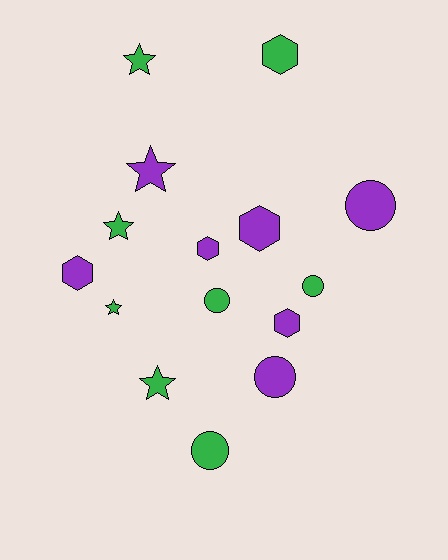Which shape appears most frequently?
Hexagon, with 5 objects.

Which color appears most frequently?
Green, with 8 objects.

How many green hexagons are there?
There is 1 green hexagon.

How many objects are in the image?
There are 15 objects.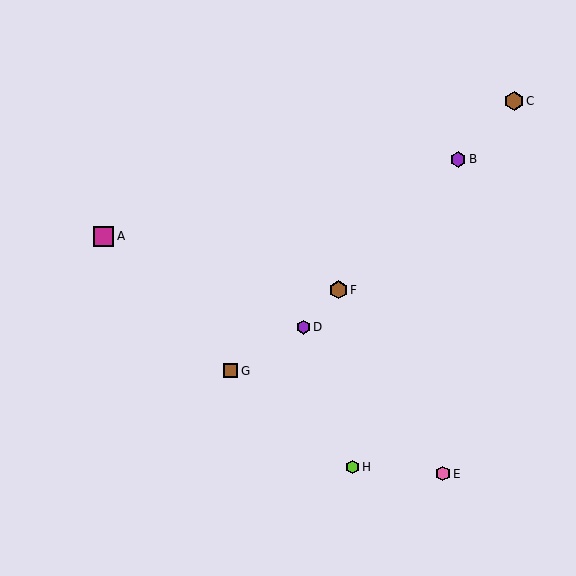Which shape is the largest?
The magenta square (labeled A) is the largest.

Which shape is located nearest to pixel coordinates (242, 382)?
The brown square (labeled G) at (230, 371) is nearest to that location.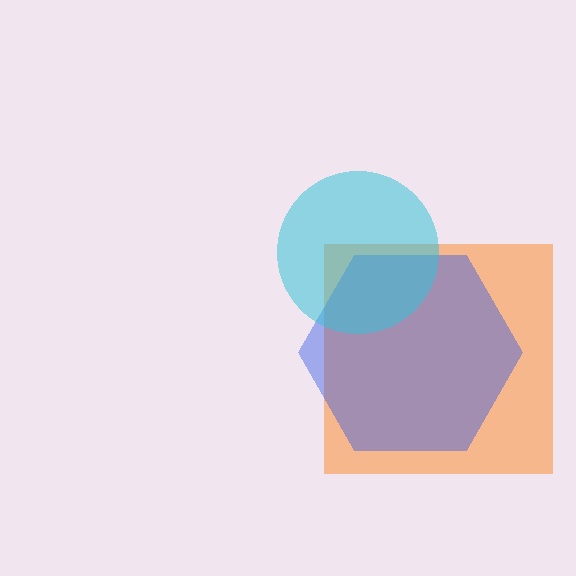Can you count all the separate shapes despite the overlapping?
Yes, there are 3 separate shapes.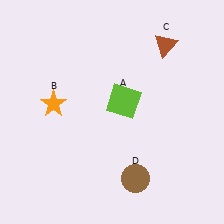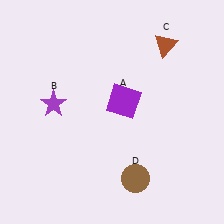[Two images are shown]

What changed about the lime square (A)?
In Image 1, A is lime. In Image 2, it changed to purple.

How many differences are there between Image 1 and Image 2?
There are 2 differences between the two images.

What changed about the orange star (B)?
In Image 1, B is orange. In Image 2, it changed to purple.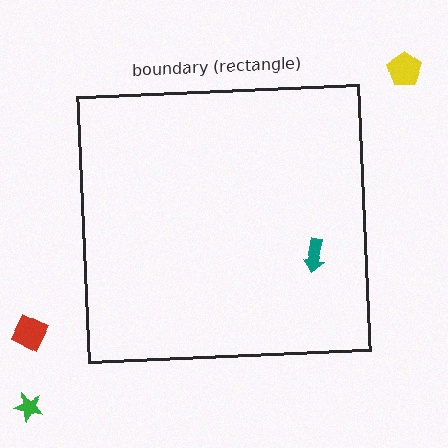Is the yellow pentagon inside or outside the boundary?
Outside.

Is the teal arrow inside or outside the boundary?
Inside.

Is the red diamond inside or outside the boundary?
Outside.